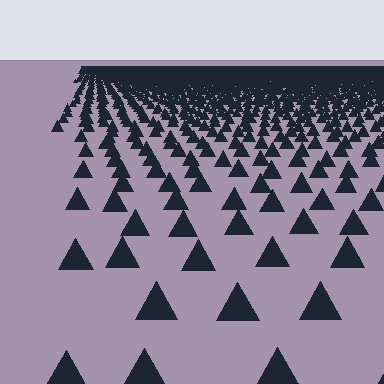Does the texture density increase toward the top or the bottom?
Density increases toward the top.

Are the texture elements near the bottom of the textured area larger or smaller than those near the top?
Larger. Near the bottom, elements are closer to the viewer and appear at a bigger on-screen size.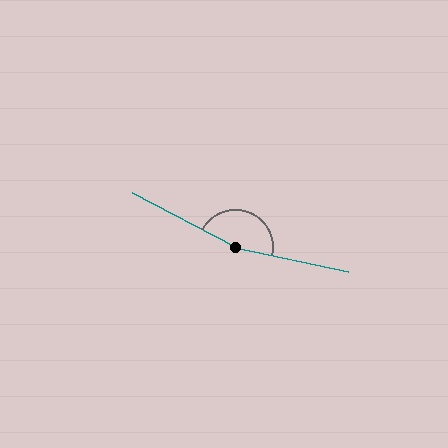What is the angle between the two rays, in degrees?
Approximately 165 degrees.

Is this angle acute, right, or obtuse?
It is obtuse.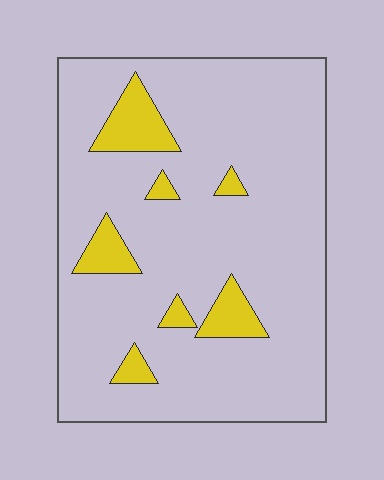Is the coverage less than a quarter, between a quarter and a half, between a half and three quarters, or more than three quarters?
Less than a quarter.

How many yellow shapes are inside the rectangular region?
7.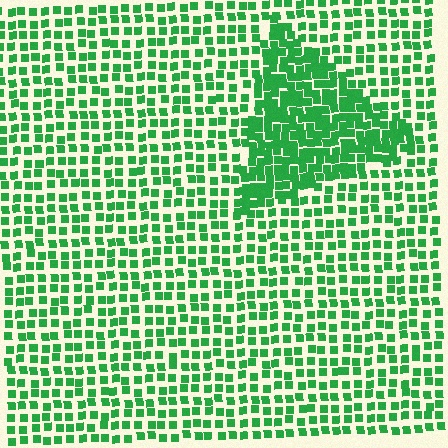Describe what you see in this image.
The image contains small green elements arranged at two different densities. A triangle-shaped region is visible where the elements are more densely packed than the surrounding area.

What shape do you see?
I see a triangle.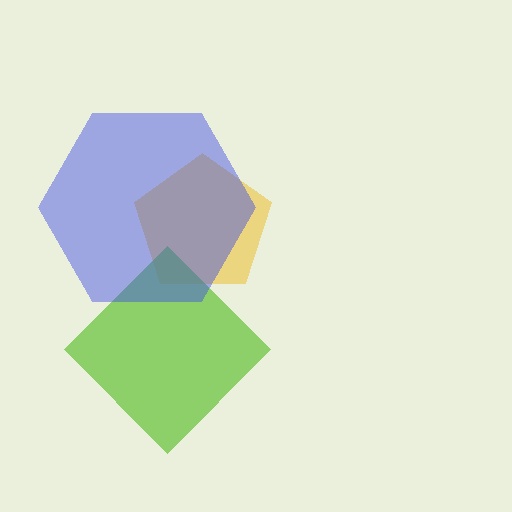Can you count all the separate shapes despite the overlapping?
Yes, there are 3 separate shapes.